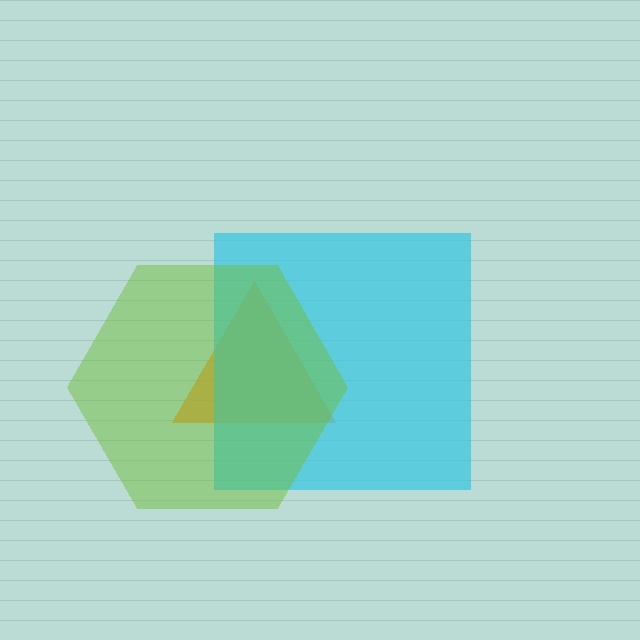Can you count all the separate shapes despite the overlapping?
Yes, there are 3 separate shapes.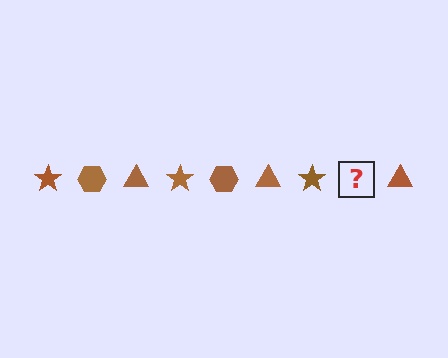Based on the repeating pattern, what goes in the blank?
The blank should be a brown hexagon.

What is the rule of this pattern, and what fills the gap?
The rule is that the pattern cycles through star, hexagon, triangle shapes in brown. The gap should be filled with a brown hexagon.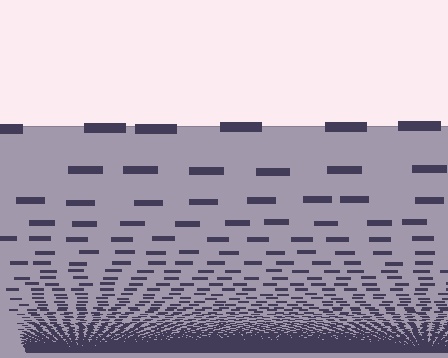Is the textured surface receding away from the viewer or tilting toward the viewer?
The surface appears to tilt toward the viewer. Texture elements get larger and sparser toward the top.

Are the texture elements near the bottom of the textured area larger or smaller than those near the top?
Smaller. The gradient is inverted — elements near the bottom are smaller and denser.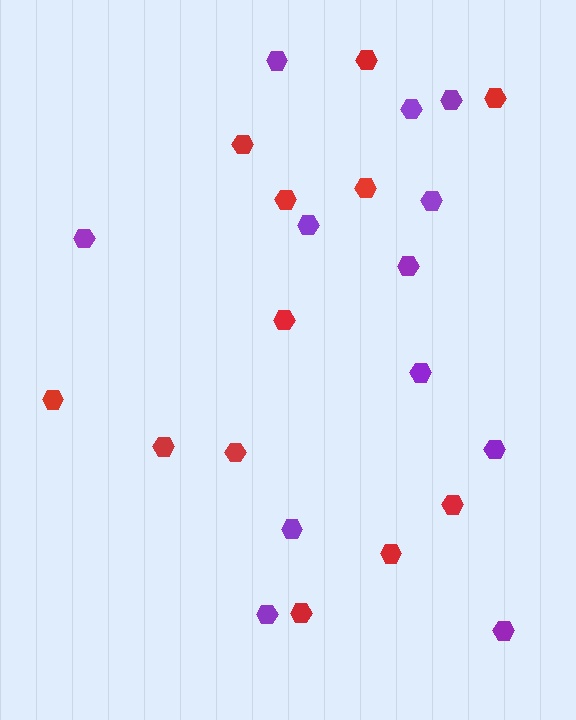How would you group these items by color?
There are 2 groups: one group of red hexagons (12) and one group of purple hexagons (12).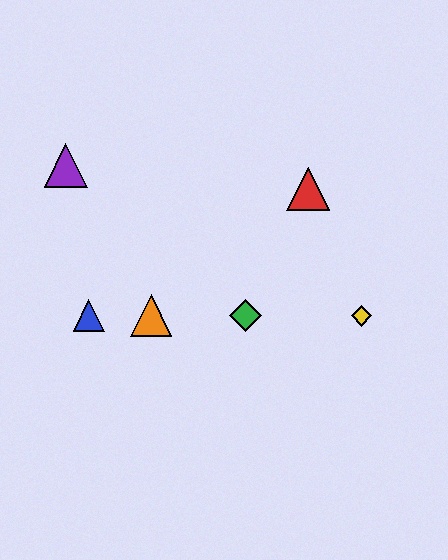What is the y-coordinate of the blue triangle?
The blue triangle is at y≈316.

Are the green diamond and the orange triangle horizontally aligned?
Yes, both are at y≈316.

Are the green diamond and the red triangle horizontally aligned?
No, the green diamond is at y≈316 and the red triangle is at y≈189.